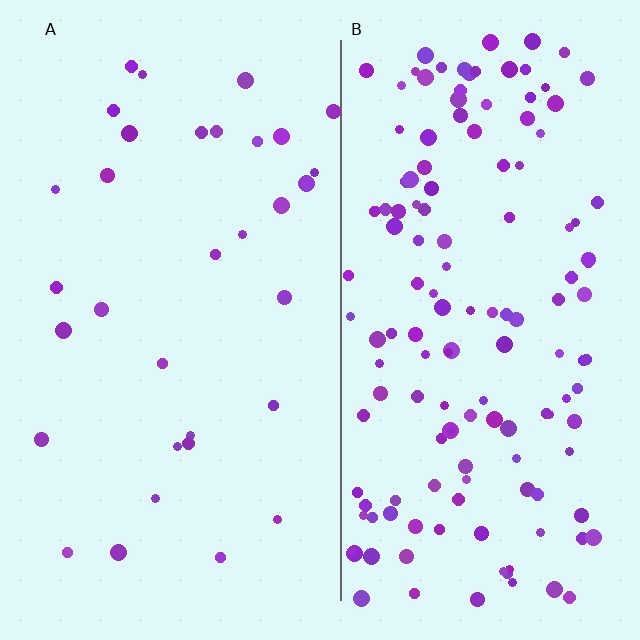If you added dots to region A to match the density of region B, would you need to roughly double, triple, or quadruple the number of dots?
Approximately quadruple.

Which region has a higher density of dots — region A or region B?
B (the right).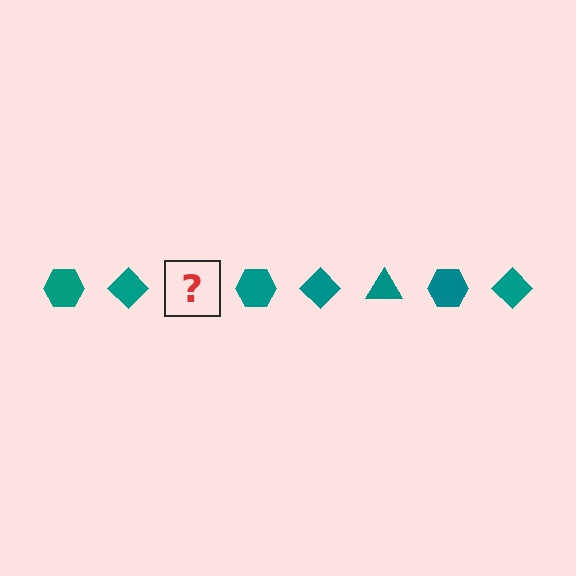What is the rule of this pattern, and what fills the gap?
The rule is that the pattern cycles through hexagon, diamond, triangle shapes in teal. The gap should be filled with a teal triangle.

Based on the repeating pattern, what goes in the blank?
The blank should be a teal triangle.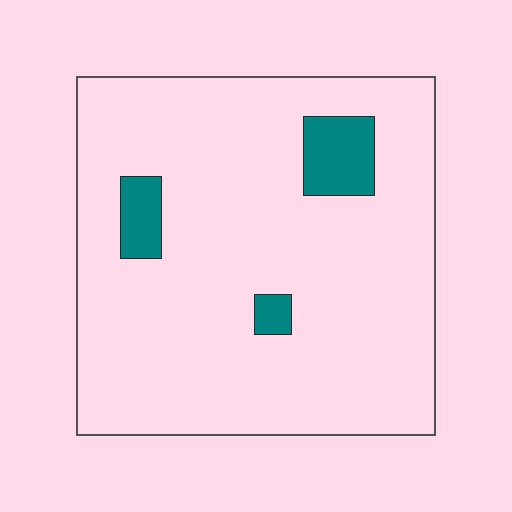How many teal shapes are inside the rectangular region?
3.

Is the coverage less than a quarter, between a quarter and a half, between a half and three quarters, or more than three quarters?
Less than a quarter.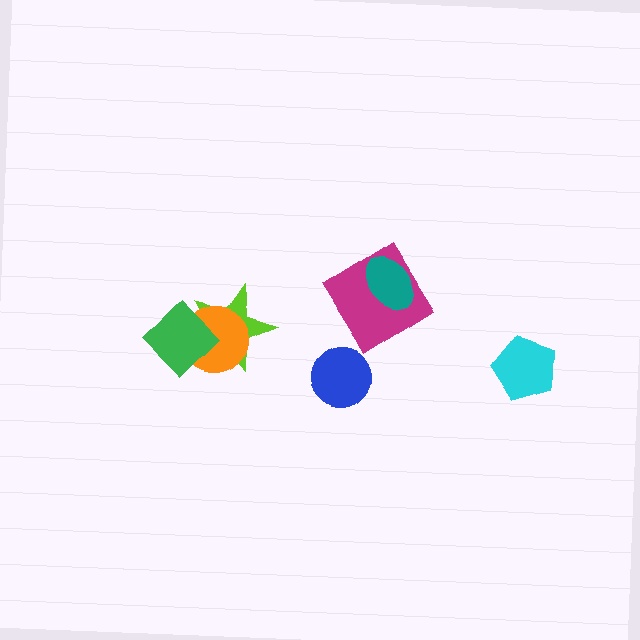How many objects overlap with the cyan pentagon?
0 objects overlap with the cyan pentagon.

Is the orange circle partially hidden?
Yes, it is partially covered by another shape.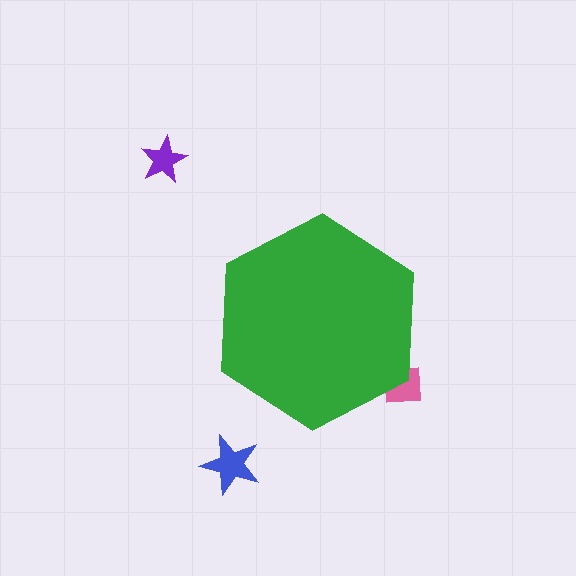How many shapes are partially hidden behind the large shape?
1 shape is partially hidden.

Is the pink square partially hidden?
Yes, the pink square is partially hidden behind the green hexagon.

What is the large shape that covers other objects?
A green hexagon.